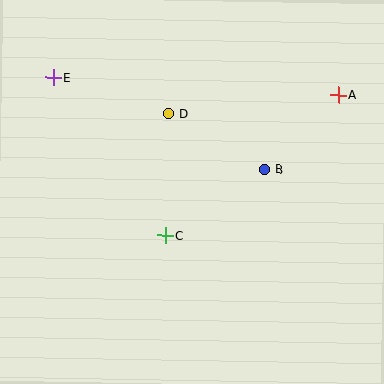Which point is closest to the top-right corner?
Point A is closest to the top-right corner.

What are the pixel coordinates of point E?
Point E is at (53, 77).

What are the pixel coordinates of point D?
Point D is at (169, 114).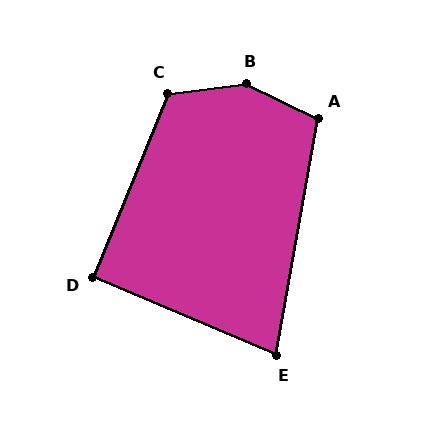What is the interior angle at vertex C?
Approximately 119 degrees (obtuse).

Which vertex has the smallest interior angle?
E, at approximately 77 degrees.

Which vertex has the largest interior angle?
B, at approximately 147 degrees.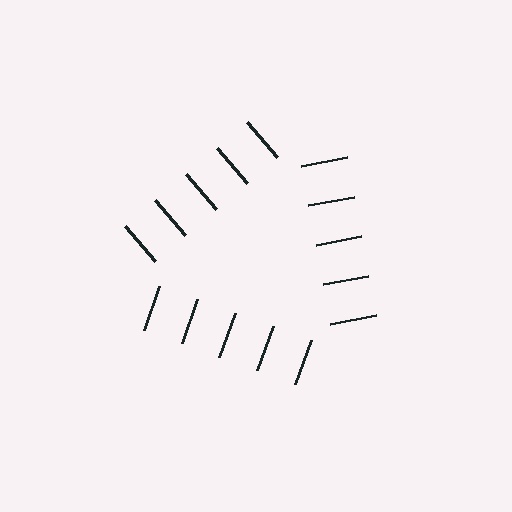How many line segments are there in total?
15 — 5 along each of the 3 edges.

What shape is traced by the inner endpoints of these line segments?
An illusory triangle — the line segments terminate on its edges but no continuous stroke is drawn.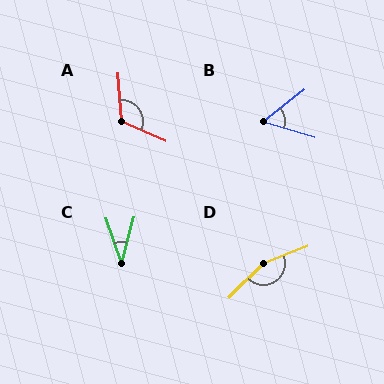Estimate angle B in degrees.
Approximately 54 degrees.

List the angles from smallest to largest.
C (33°), B (54°), A (118°), D (156°).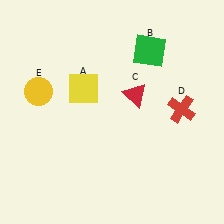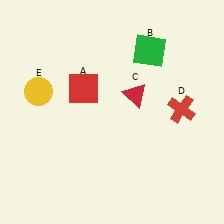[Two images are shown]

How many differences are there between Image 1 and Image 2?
There is 1 difference between the two images.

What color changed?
The square (A) changed from yellow in Image 1 to red in Image 2.